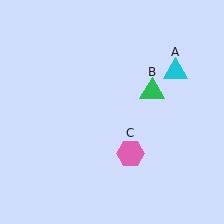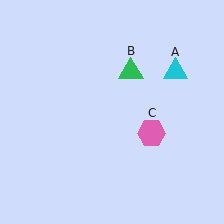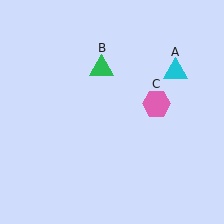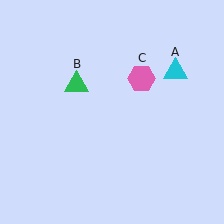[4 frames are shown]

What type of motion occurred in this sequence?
The green triangle (object B), pink hexagon (object C) rotated counterclockwise around the center of the scene.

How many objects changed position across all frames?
2 objects changed position: green triangle (object B), pink hexagon (object C).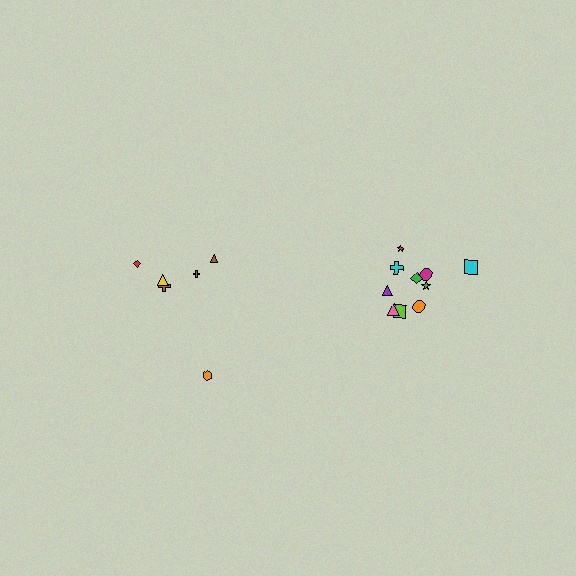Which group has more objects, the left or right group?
The right group.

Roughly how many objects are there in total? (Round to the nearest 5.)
Roughly 15 objects in total.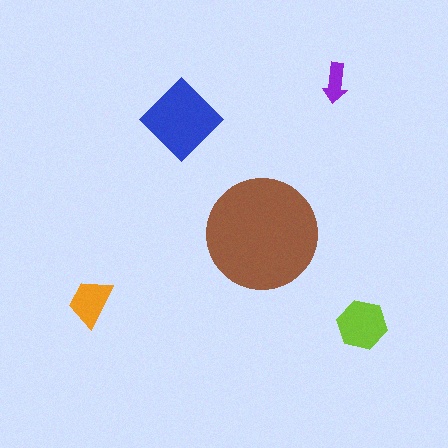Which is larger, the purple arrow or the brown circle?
The brown circle.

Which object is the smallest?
The purple arrow.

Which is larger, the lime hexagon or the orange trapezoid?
The lime hexagon.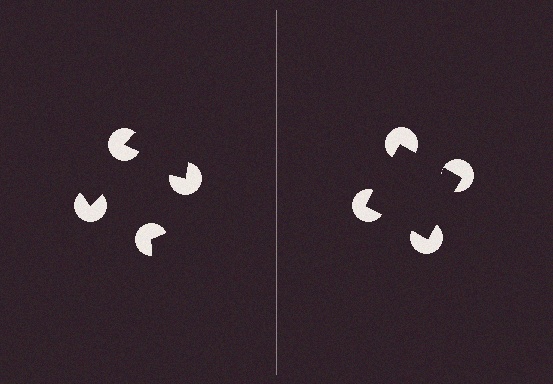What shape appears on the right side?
An illusory square.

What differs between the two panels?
The pac-man discs are positioned identically on both sides; only the wedge orientations differ. On the right they align to a square; on the left they are misaligned.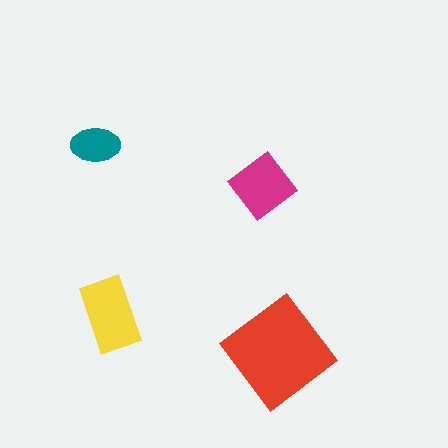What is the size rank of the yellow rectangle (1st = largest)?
2nd.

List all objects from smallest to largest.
The teal ellipse, the magenta diamond, the yellow rectangle, the red diamond.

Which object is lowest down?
The red diamond is bottommost.